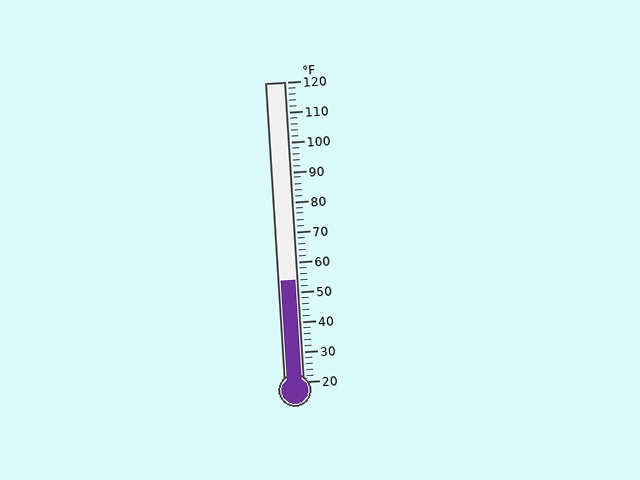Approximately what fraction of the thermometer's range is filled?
The thermometer is filled to approximately 35% of its range.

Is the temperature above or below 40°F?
The temperature is above 40°F.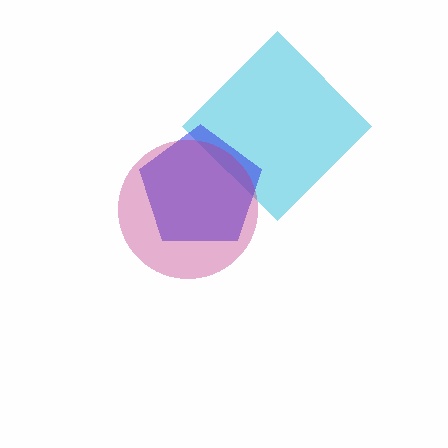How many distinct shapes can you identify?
There are 3 distinct shapes: a cyan diamond, a blue pentagon, a magenta circle.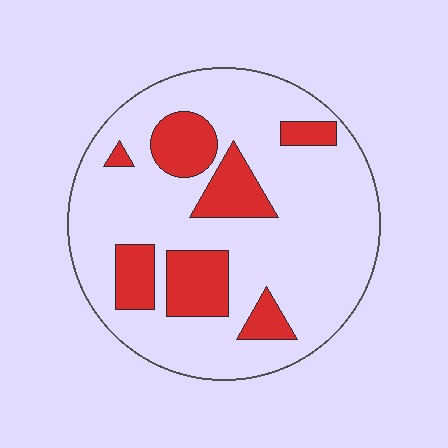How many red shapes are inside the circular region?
7.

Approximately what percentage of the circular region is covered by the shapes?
Approximately 25%.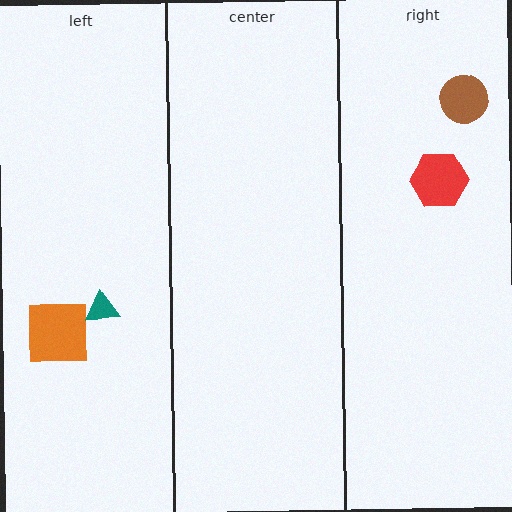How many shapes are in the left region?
2.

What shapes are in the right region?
The red hexagon, the brown circle.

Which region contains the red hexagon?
The right region.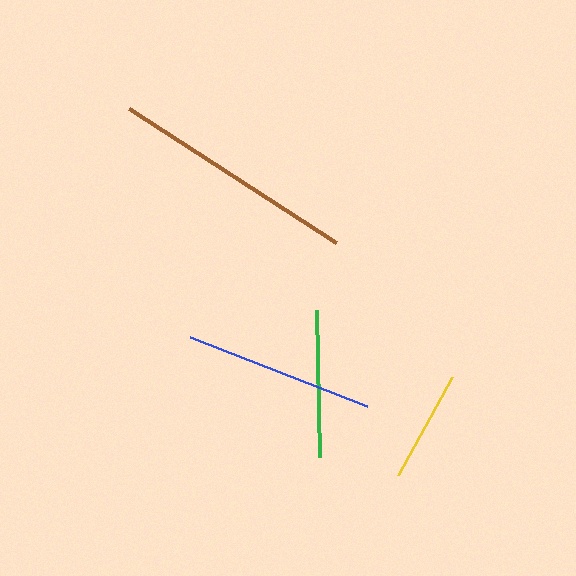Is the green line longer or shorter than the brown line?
The brown line is longer than the green line.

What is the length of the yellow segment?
The yellow segment is approximately 112 pixels long.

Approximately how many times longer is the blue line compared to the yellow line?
The blue line is approximately 1.7 times the length of the yellow line.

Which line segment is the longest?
The brown line is the longest at approximately 247 pixels.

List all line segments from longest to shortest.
From longest to shortest: brown, blue, green, yellow.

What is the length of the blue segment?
The blue segment is approximately 190 pixels long.